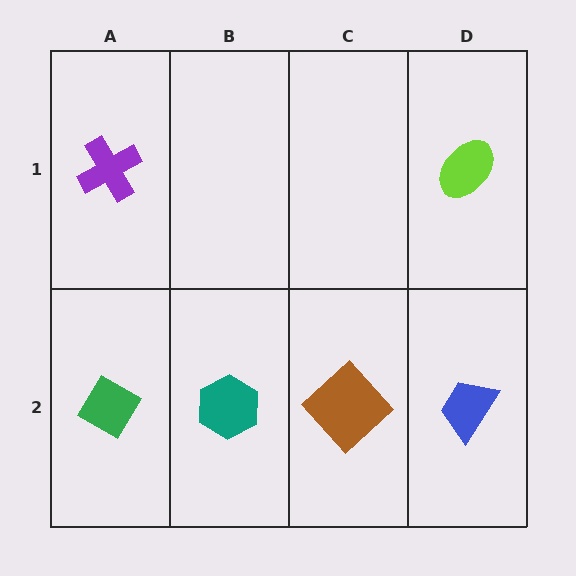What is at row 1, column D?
A lime ellipse.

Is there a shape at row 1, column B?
No, that cell is empty.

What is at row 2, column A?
A green diamond.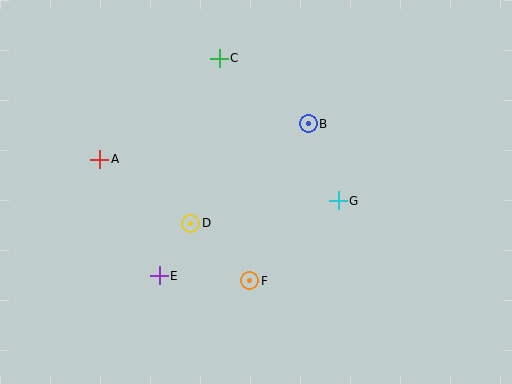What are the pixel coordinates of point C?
Point C is at (219, 58).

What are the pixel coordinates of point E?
Point E is at (159, 276).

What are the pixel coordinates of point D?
Point D is at (191, 223).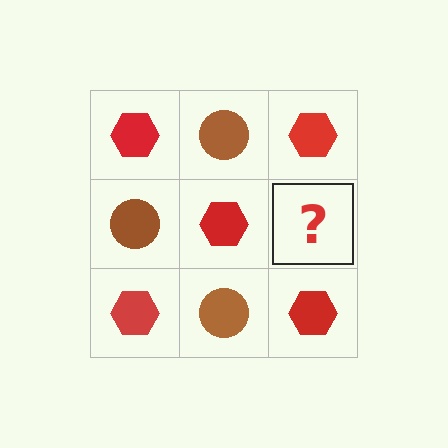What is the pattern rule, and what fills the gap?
The rule is that it alternates red hexagon and brown circle in a checkerboard pattern. The gap should be filled with a brown circle.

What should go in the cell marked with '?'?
The missing cell should contain a brown circle.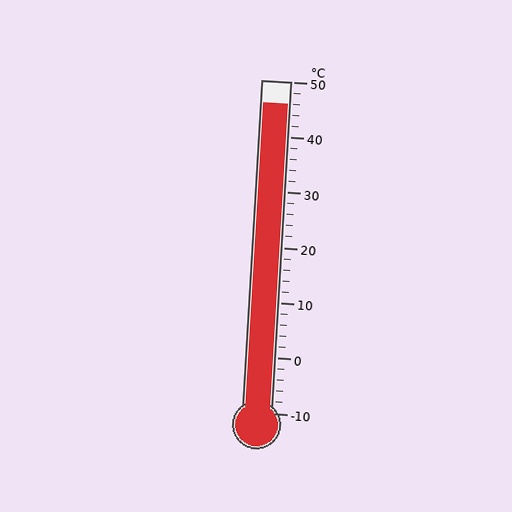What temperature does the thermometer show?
The thermometer shows approximately 46°C.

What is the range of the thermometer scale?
The thermometer scale ranges from -10°C to 50°C.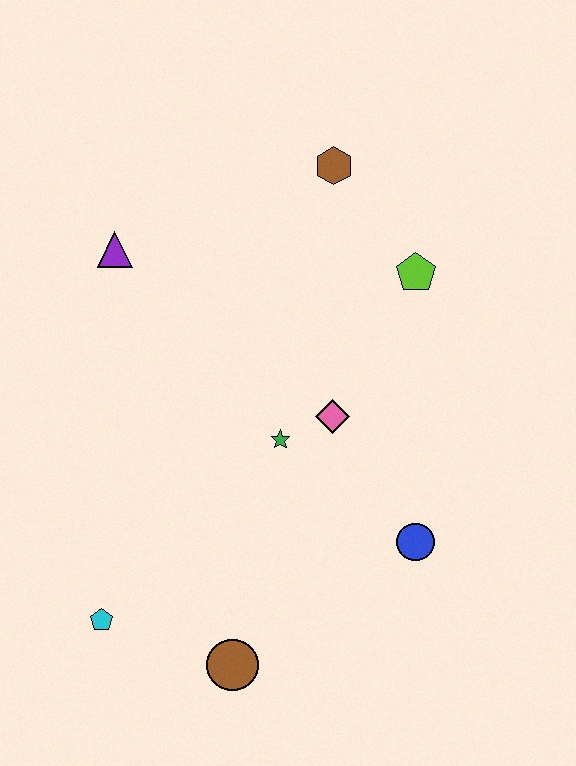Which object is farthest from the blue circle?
The purple triangle is farthest from the blue circle.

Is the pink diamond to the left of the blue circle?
Yes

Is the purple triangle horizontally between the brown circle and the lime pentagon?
No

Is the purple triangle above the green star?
Yes